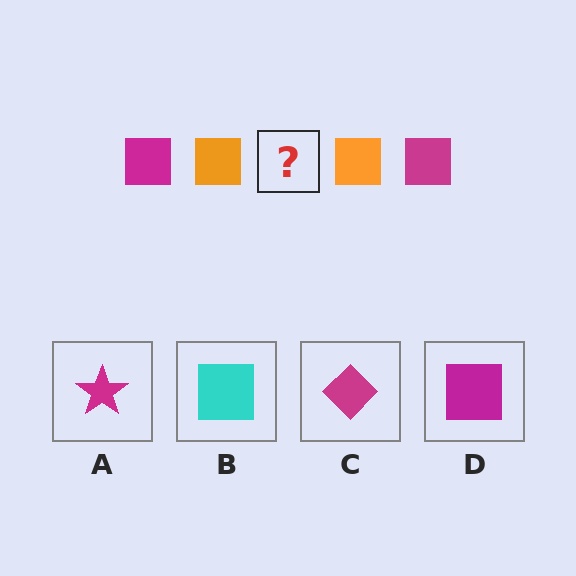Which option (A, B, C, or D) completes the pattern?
D.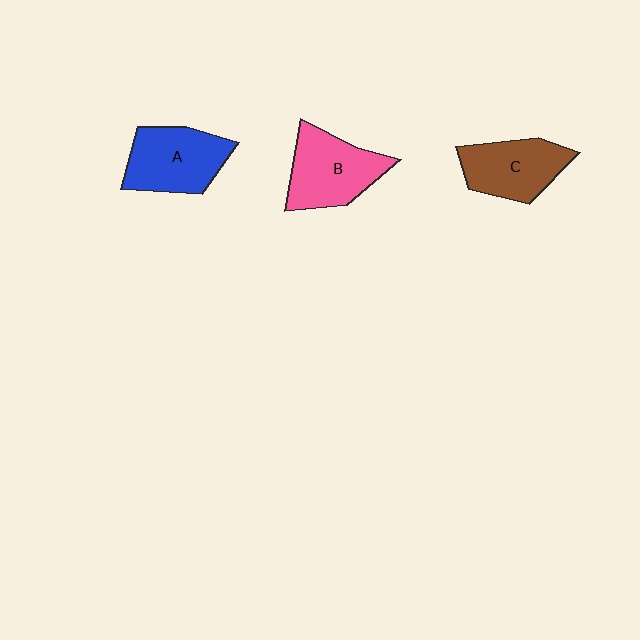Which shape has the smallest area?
Shape C (brown).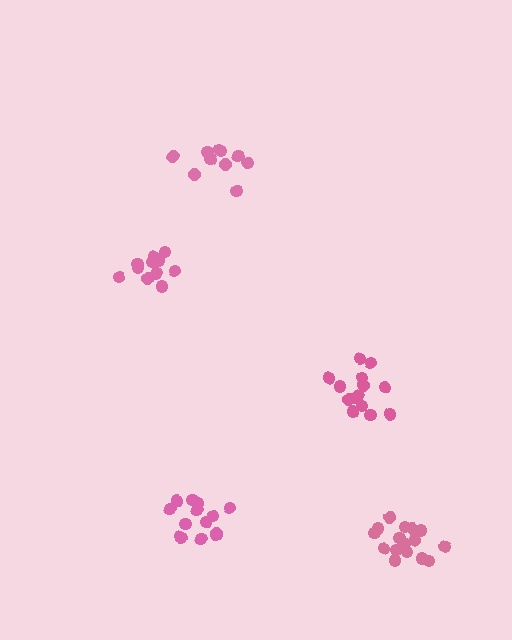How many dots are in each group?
Group 1: 14 dots, Group 2: 11 dots, Group 3: 16 dots, Group 4: 14 dots, Group 5: 10 dots (65 total).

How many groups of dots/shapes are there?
There are 5 groups.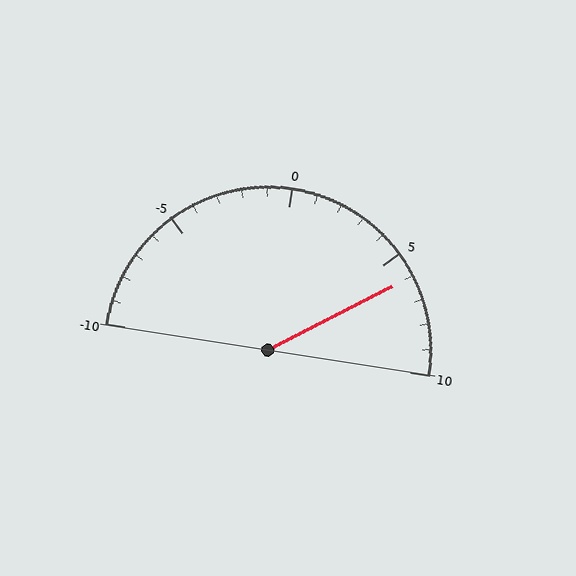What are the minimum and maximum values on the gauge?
The gauge ranges from -10 to 10.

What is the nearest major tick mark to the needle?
The nearest major tick mark is 5.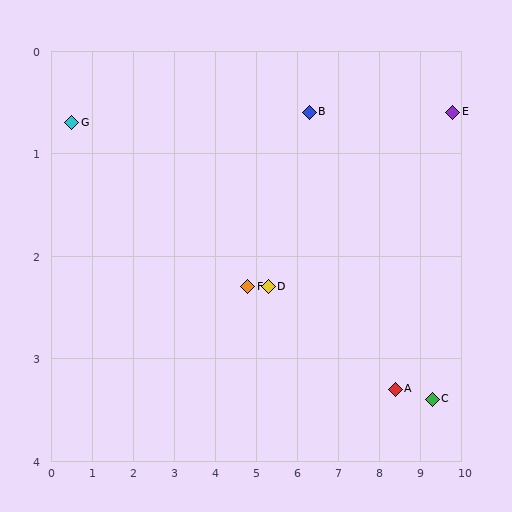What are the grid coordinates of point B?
Point B is at approximately (6.3, 0.6).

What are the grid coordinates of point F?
Point F is at approximately (4.8, 2.3).